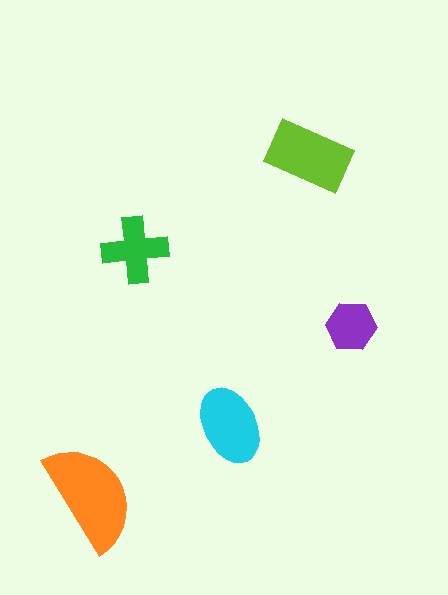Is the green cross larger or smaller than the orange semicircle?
Smaller.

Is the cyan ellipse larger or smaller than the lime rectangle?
Smaller.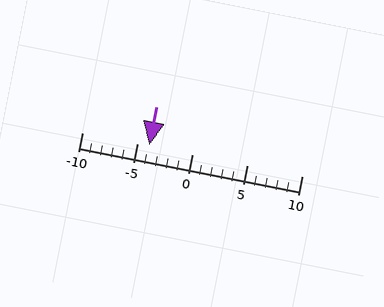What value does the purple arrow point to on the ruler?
The purple arrow points to approximately -4.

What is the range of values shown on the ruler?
The ruler shows values from -10 to 10.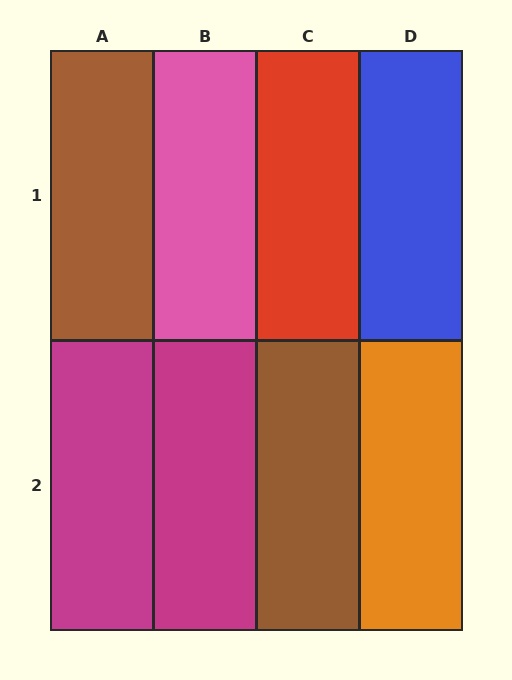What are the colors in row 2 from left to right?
Magenta, magenta, brown, orange.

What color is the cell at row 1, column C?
Red.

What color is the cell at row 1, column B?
Pink.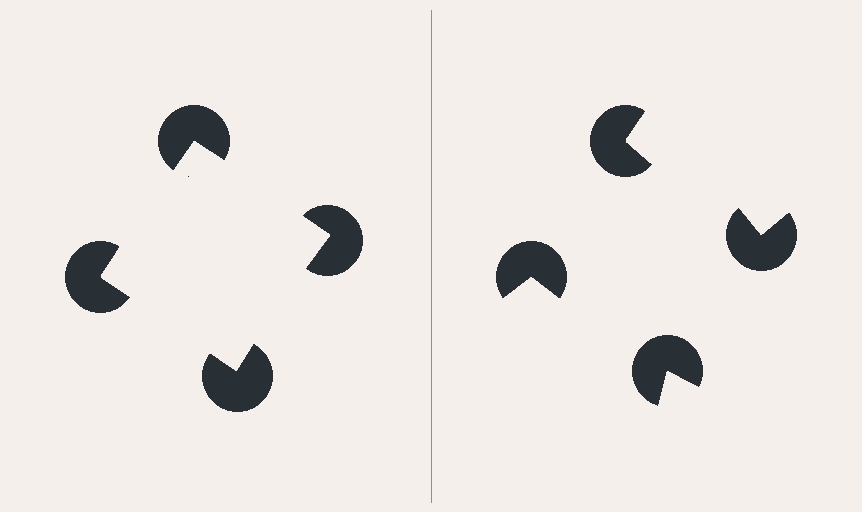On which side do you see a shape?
An illusory square appears on the left side. On the right side the wedge cuts are rotated, so no coherent shape forms.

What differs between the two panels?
The pac-man discs are positioned identically on both sides; only the wedge orientations differ. On the left they align to a square; on the right they are misaligned.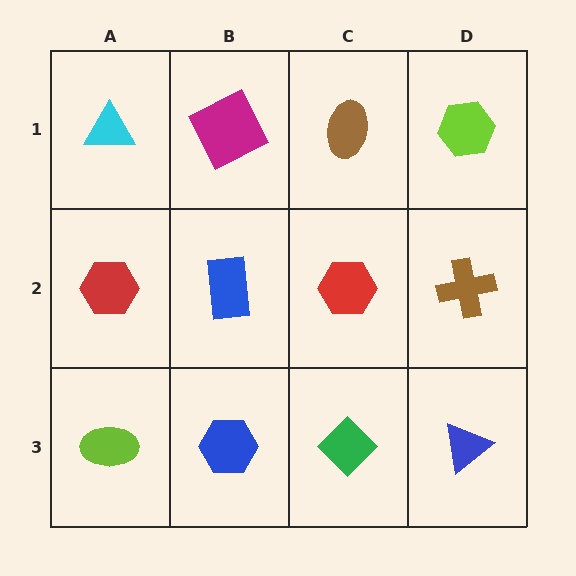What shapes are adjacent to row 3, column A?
A red hexagon (row 2, column A), a blue hexagon (row 3, column B).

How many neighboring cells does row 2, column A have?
3.